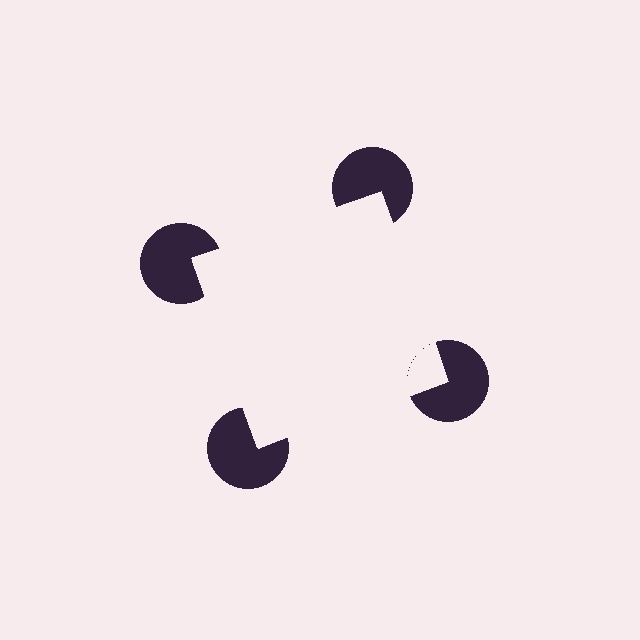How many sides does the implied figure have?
4 sides.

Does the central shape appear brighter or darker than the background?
It typically appears slightly brighter than the background, even though no actual brightness change is drawn.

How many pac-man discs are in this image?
There are 4 — one at each vertex of the illusory square.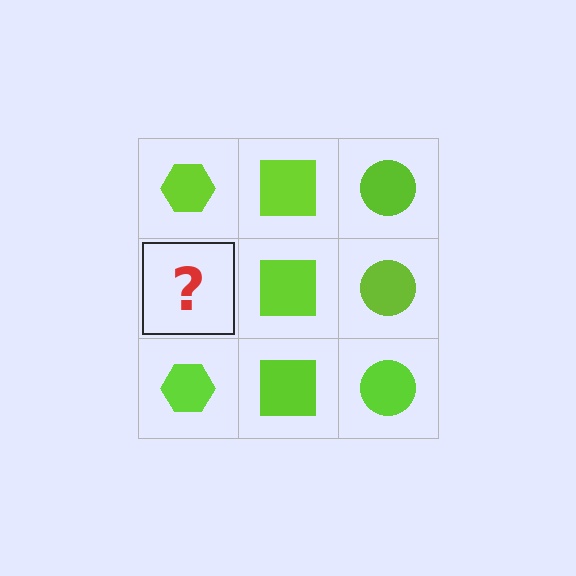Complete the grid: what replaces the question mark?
The question mark should be replaced with a lime hexagon.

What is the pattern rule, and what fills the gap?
The rule is that each column has a consistent shape. The gap should be filled with a lime hexagon.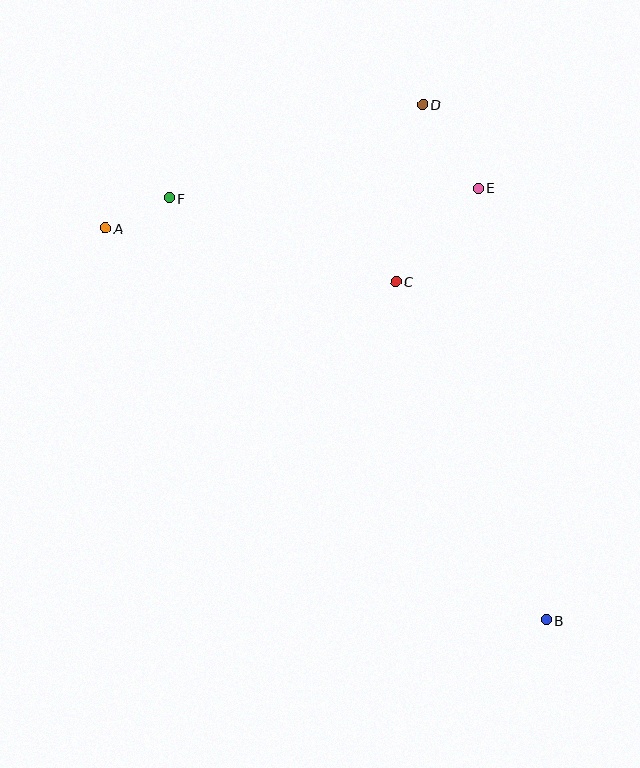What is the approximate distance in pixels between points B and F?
The distance between B and F is approximately 566 pixels.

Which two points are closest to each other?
Points A and F are closest to each other.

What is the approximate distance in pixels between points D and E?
The distance between D and E is approximately 100 pixels.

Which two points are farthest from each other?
Points A and B are farthest from each other.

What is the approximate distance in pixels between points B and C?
The distance between B and C is approximately 370 pixels.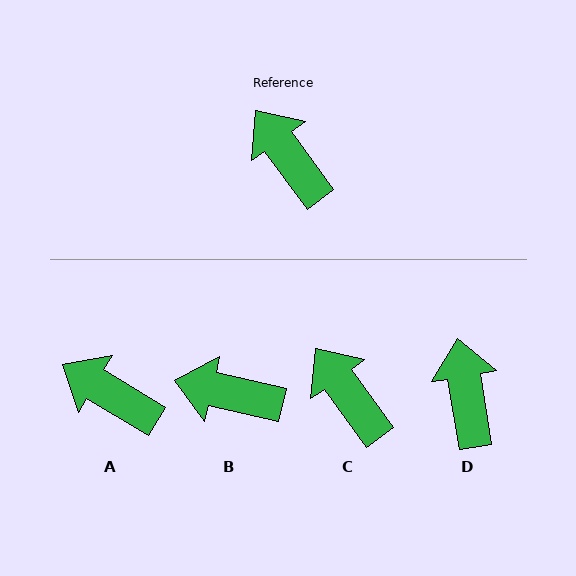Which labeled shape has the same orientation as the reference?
C.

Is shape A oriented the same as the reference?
No, it is off by about 23 degrees.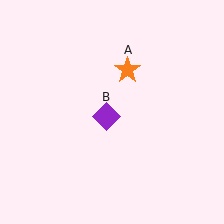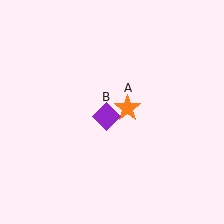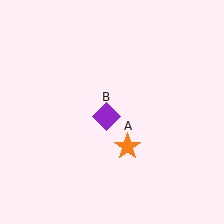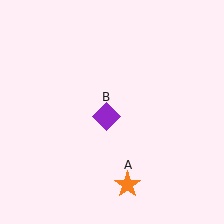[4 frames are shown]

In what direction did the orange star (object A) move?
The orange star (object A) moved down.